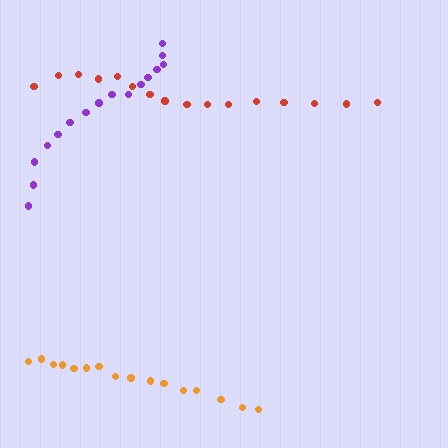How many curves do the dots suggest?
There are 3 distinct paths.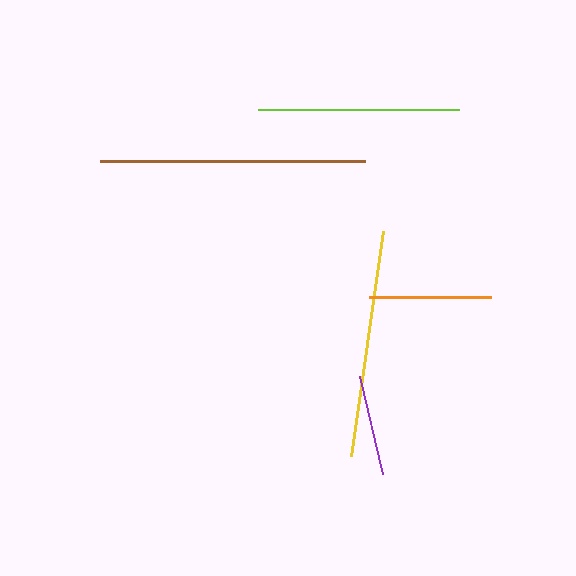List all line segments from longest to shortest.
From longest to shortest: brown, yellow, lime, orange, purple.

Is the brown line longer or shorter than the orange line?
The brown line is longer than the orange line.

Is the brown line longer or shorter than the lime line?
The brown line is longer than the lime line.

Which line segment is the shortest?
The purple line is the shortest at approximately 100 pixels.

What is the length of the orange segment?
The orange segment is approximately 122 pixels long.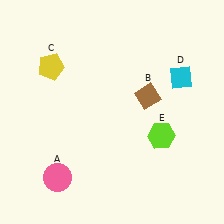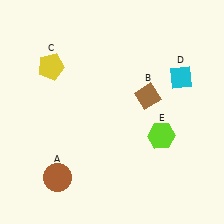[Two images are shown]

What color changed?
The circle (A) changed from pink in Image 1 to brown in Image 2.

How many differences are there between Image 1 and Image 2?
There is 1 difference between the two images.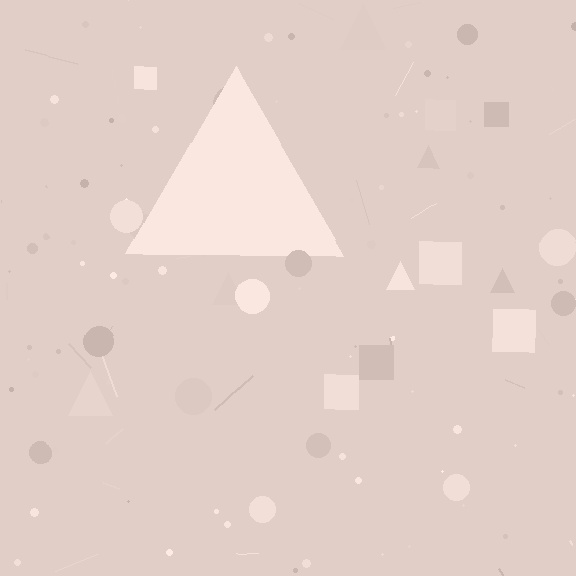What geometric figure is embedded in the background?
A triangle is embedded in the background.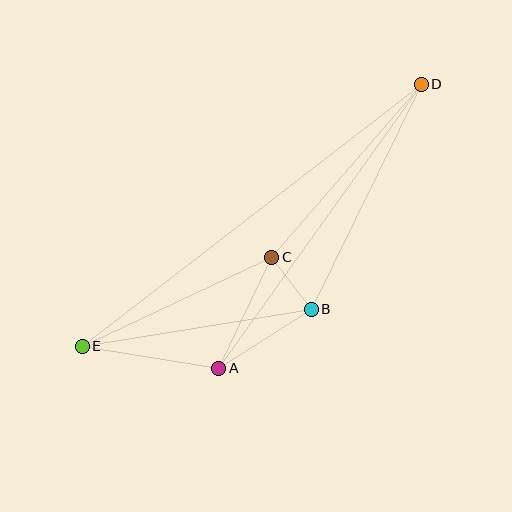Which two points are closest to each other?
Points B and C are closest to each other.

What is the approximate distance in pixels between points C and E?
The distance between C and E is approximately 210 pixels.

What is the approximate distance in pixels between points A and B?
The distance between A and B is approximately 110 pixels.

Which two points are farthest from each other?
Points D and E are farthest from each other.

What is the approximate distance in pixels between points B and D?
The distance between B and D is approximately 250 pixels.